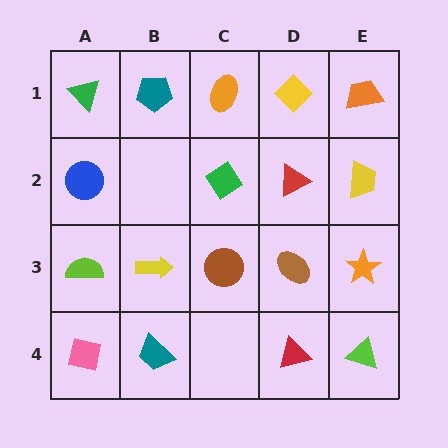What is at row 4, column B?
A teal trapezoid.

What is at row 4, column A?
A pink square.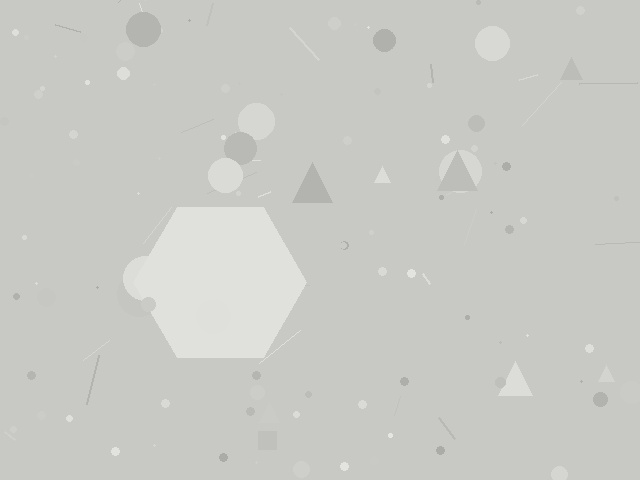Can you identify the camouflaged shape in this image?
The camouflaged shape is a hexagon.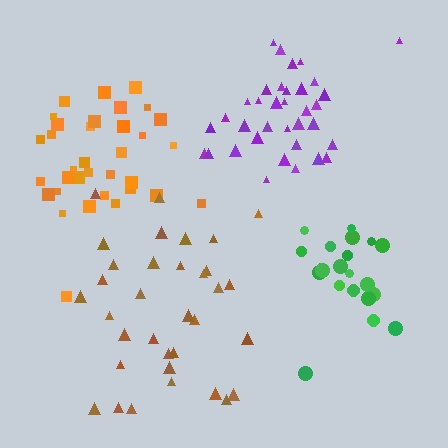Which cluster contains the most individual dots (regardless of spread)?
Purple (35).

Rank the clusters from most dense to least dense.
purple, green, orange, brown.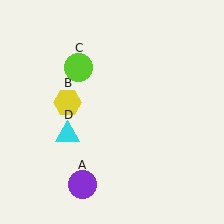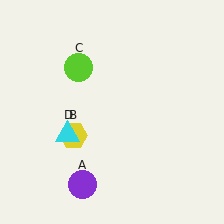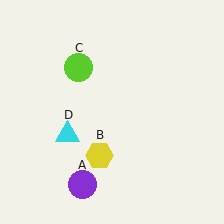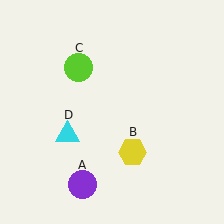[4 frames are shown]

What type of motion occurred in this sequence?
The yellow hexagon (object B) rotated counterclockwise around the center of the scene.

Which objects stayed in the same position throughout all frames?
Purple circle (object A) and lime circle (object C) and cyan triangle (object D) remained stationary.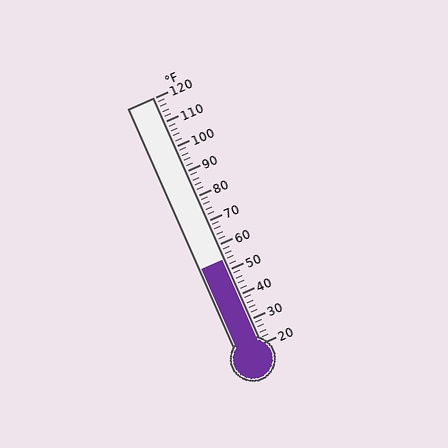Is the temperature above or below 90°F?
The temperature is below 90°F.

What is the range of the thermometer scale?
The thermometer scale ranges from 20°F to 120°F.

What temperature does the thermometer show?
The thermometer shows approximately 54°F.